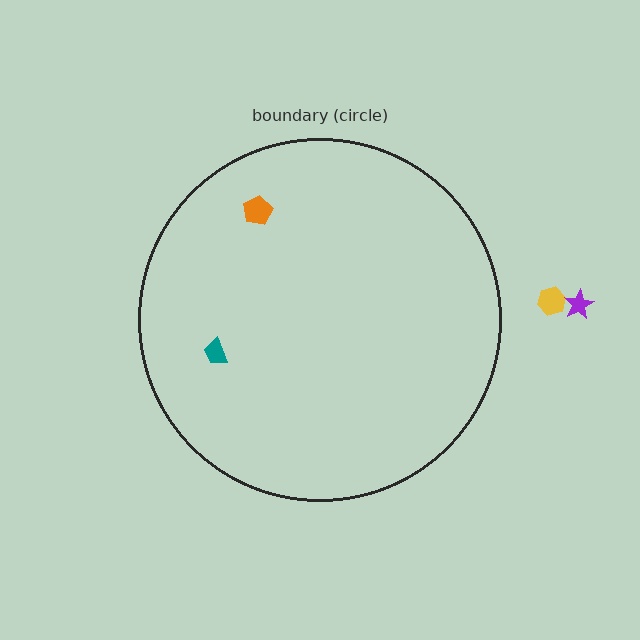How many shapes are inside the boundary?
2 inside, 2 outside.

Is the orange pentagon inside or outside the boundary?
Inside.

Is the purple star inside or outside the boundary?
Outside.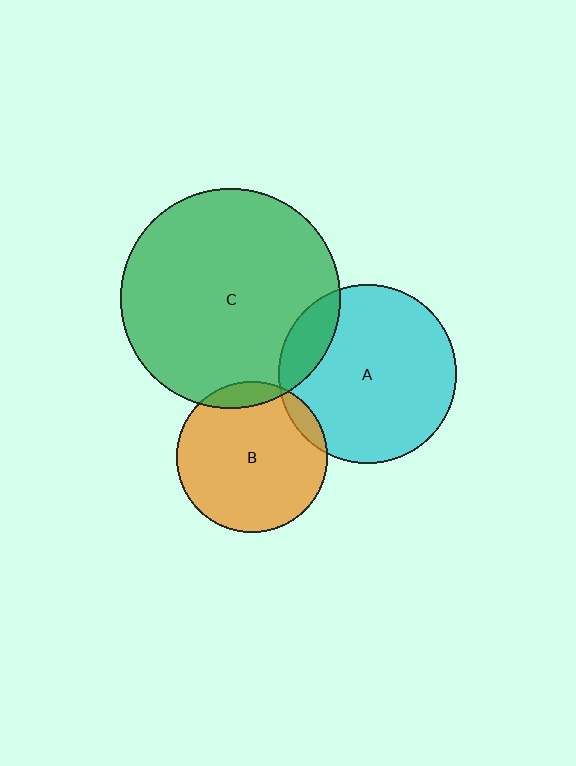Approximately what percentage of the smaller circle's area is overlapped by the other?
Approximately 10%.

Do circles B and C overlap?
Yes.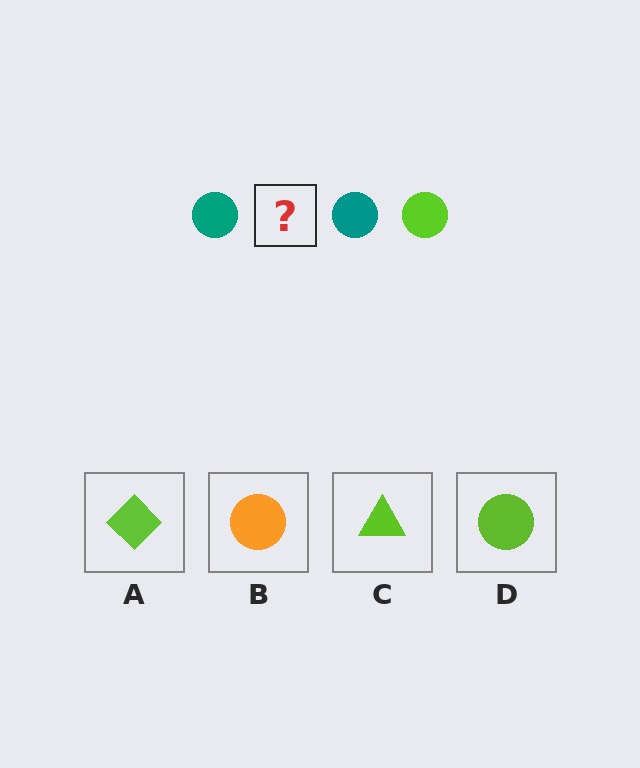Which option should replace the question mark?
Option D.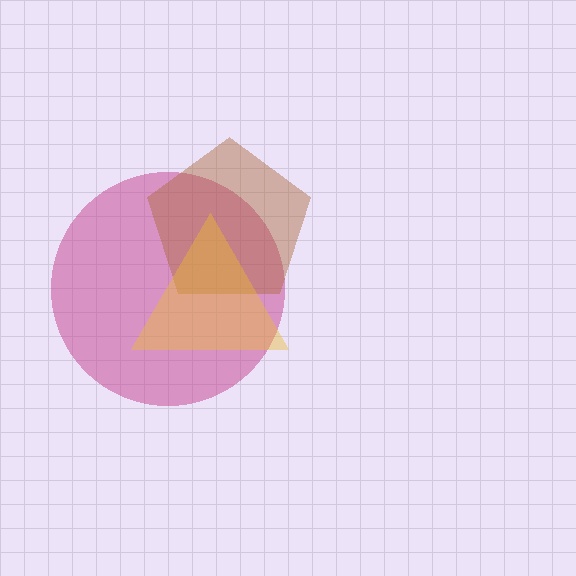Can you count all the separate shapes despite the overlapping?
Yes, there are 3 separate shapes.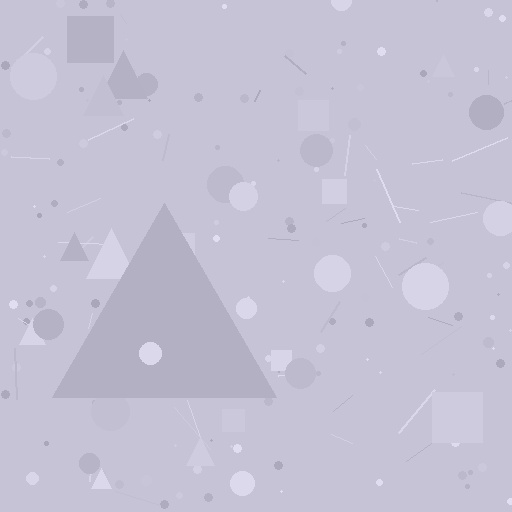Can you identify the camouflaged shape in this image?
The camouflaged shape is a triangle.